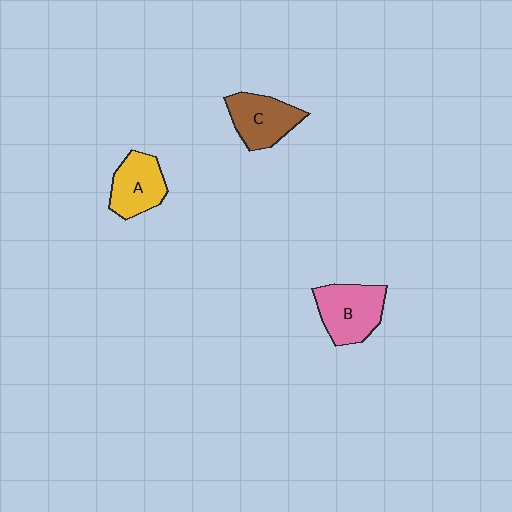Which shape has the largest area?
Shape B (pink).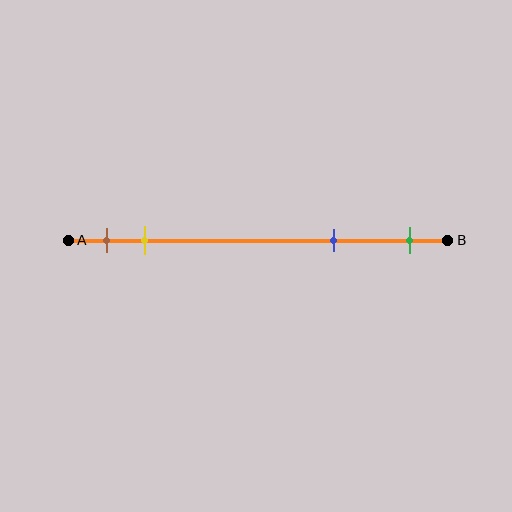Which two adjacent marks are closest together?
The brown and yellow marks are the closest adjacent pair.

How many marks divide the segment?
There are 4 marks dividing the segment.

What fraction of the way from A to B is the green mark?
The green mark is approximately 90% (0.9) of the way from A to B.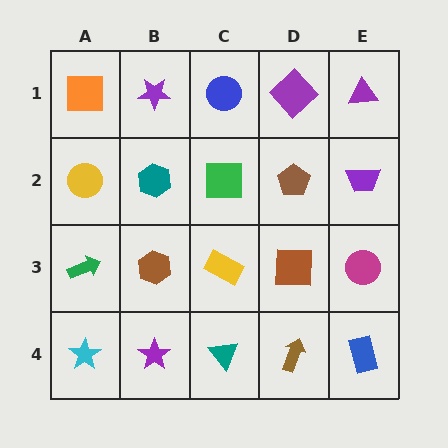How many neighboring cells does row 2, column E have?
3.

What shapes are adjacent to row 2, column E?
A purple triangle (row 1, column E), a magenta circle (row 3, column E), a brown pentagon (row 2, column D).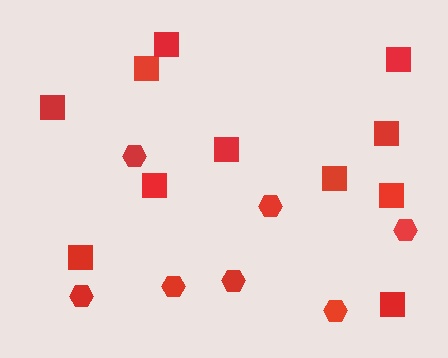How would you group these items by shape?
There are 2 groups: one group of squares (11) and one group of hexagons (7).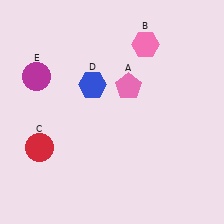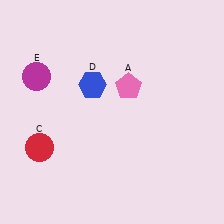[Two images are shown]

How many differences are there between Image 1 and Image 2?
There is 1 difference between the two images.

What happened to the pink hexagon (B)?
The pink hexagon (B) was removed in Image 2. It was in the top-right area of Image 1.